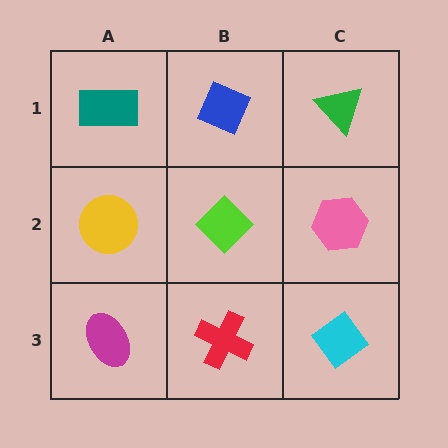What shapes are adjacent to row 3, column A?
A yellow circle (row 2, column A), a red cross (row 3, column B).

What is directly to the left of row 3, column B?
A magenta ellipse.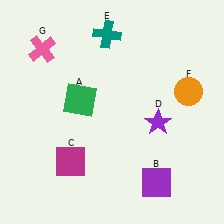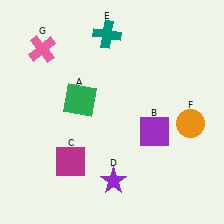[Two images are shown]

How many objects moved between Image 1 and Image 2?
3 objects moved between the two images.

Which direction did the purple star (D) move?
The purple star (D) moved down.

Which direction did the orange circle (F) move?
The orange circle (F) moved down.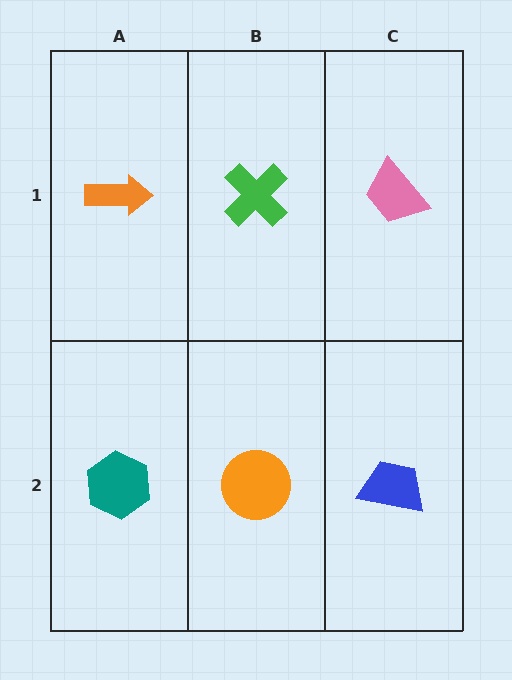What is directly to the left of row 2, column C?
An orange circle.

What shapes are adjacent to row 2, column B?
A green cross (row 1, column B), a teal hexagon (row 2, column A), a blue trapezoid (row 2, column C).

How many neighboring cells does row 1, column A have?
2.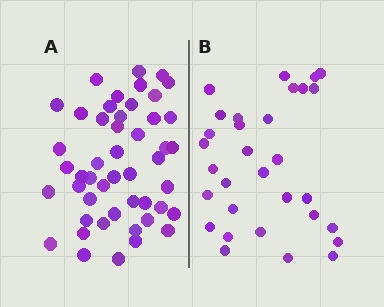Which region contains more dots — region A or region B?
Region A (the left region) has more dots.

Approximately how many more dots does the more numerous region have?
Region A has approximately 15 more dots than region B.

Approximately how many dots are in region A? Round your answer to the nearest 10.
About 50 dots. (The exact count is 48, which rounds to 50.)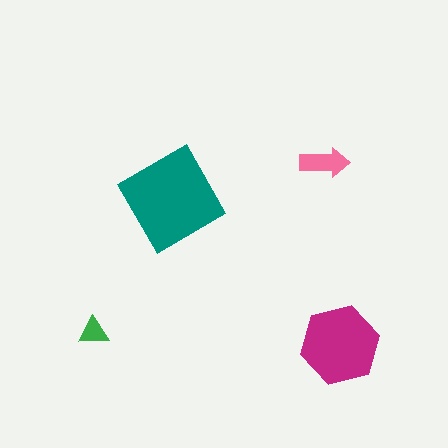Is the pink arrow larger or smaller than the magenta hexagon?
Smaller.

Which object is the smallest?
The green triangle.